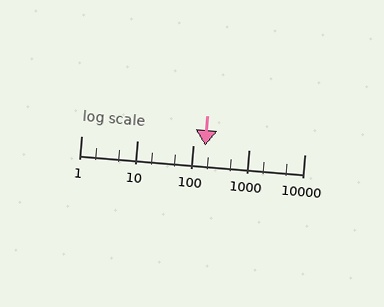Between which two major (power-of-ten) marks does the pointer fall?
The pointer is between 100 and 1000.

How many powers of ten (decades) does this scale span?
The scale spans 4 decades, from 1 to 10000.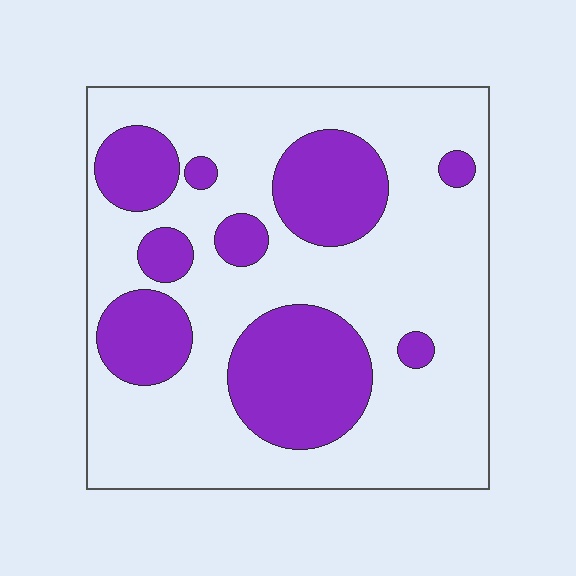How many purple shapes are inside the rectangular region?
9.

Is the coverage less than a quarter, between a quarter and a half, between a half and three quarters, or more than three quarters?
Between a quarter and a half.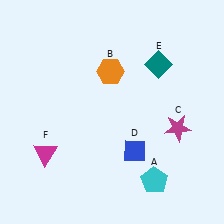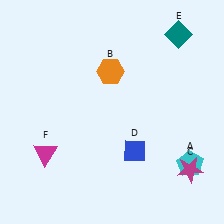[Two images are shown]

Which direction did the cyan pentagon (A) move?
The cyan pentagon (A) moved right.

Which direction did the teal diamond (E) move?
The teal diamond (E) moved up.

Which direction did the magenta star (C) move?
The magenta star (C) moved down.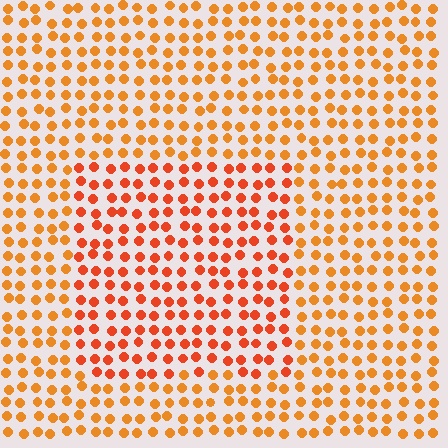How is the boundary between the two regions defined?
The boundary is defined purely by a slight shift in hue (about 22 degrees). Spacing, size, and orientation are identical on both sides.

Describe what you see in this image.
The image is filled with small orange elements in a uniform arrangement. A rectangle-shaped region is visible where the elements are tinted to a slightly different hue, forming a subtle color boundary.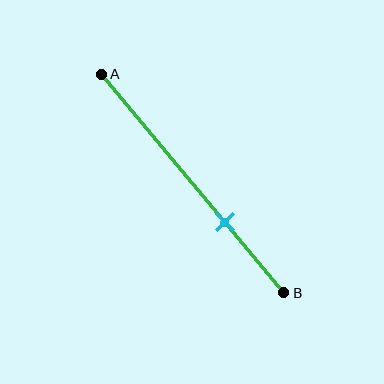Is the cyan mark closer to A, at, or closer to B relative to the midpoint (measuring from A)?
The cyan mark is closer to point B than the midpoint of segment AB.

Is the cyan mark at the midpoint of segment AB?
No, the mark is at about 70% from A, not at the 50% midpoint.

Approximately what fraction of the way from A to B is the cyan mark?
The cyan mark is approximately 70% of the way from A to B.